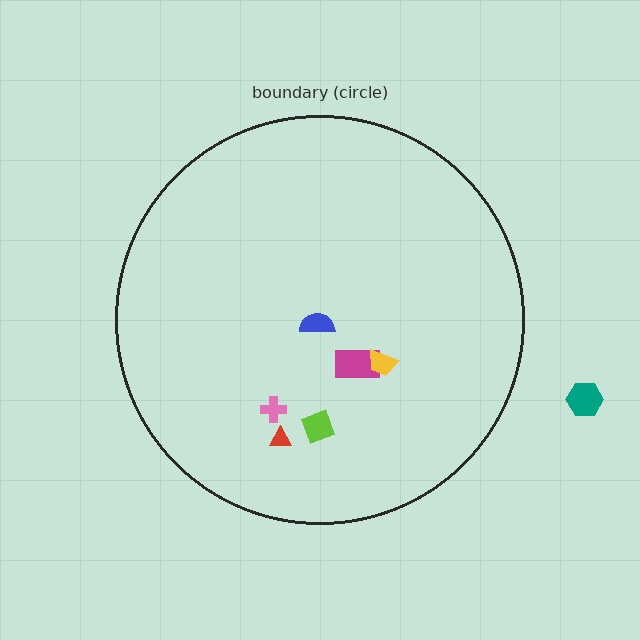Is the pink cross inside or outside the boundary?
Inside.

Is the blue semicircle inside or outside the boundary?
Inside.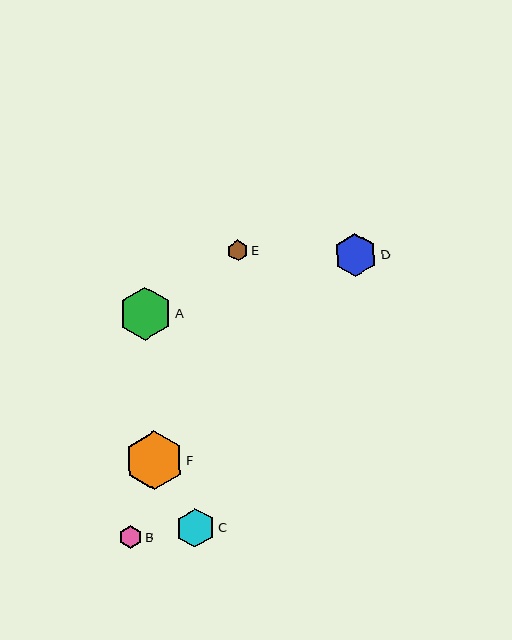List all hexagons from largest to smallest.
From largest to smallest: F, A, D, C, B, E.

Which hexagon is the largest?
Hexagon F is the largest with a size of approximately 59 pixels.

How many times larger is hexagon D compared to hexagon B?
Hexagon D is approximately 1.9 times the size of hexagon B.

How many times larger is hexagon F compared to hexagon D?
Hexagon F is approximately 1.4 times the size of hexagon D.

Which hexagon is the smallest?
Hexagon E is the smallest with a size of approximately 21 pixels.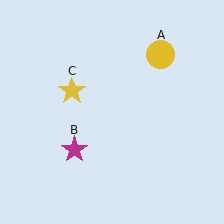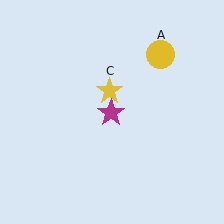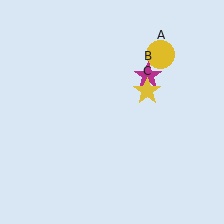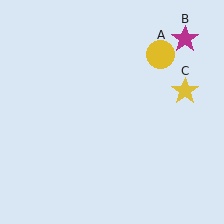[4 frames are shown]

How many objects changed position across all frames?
2 objects changed position: magenta star (object B), yellow star (object C).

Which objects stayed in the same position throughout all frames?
Yellow circle (object A) remained stationary.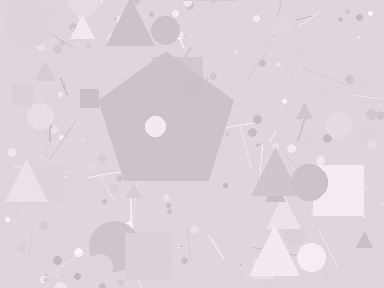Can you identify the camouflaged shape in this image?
The camouflaged shape is a pentagon.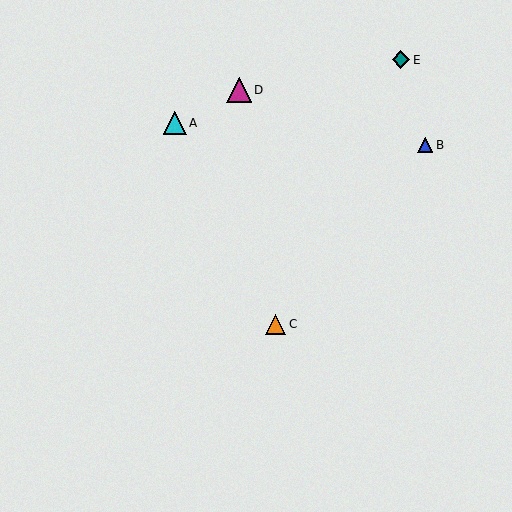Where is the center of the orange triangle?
The center of the orange triangle is at (276, 324).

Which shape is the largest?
The magenta triangle (labeled D) is the largest.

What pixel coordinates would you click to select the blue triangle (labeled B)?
Click at (425, 145) to select the blue triangle B.